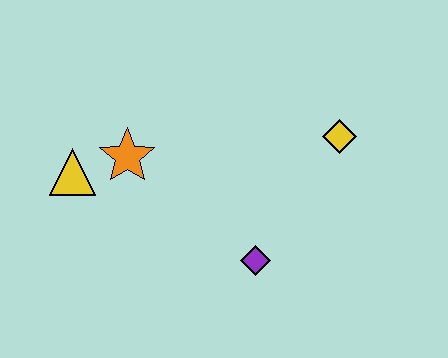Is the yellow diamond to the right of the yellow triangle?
Yes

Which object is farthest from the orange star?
The yellow diamond is farthest from the orange star.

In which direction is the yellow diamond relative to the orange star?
The yellow diamond is to the right of the orange star.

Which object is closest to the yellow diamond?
The purple diamond is closest to the yellow diamond.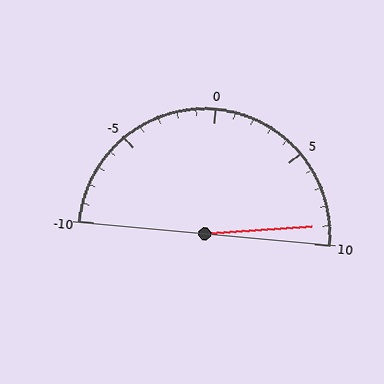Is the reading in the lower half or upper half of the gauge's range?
The reading is in the upper half of the range (-10 to 10).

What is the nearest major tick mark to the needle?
The nearest major tick mark is 10.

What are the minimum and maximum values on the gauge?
The gauge ranges from -10 to 10.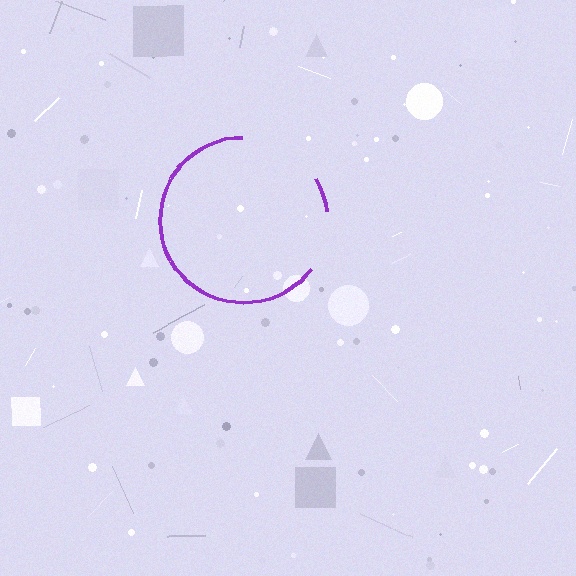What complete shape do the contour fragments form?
The contour fragments form a circle.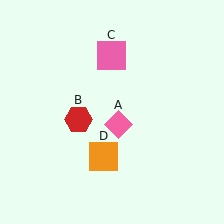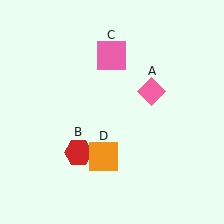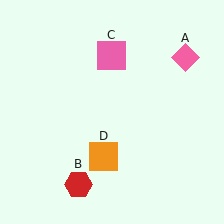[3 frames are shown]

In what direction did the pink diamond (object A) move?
The pink diamond (object A) moved up and to the right.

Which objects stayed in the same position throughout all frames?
Pink square (object C) and orange square (object D) remained stationary.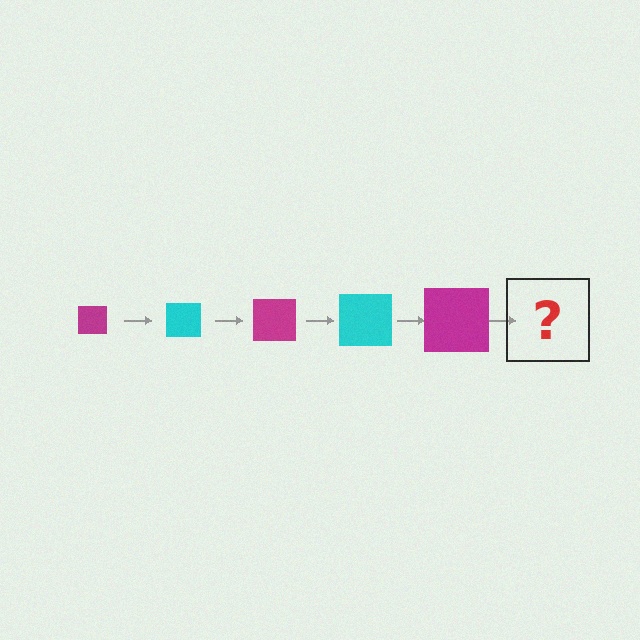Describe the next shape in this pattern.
It should be a cyan square, larger than the previous one.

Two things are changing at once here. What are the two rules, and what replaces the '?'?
The two rules are that the square grows larger each step and the color cycles through magenta and cyan. The '?' should be a cyan square, larger than the previous one.